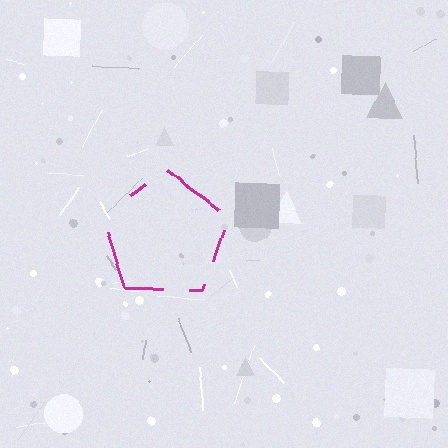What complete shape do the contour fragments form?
The contour fragments form a pentagon.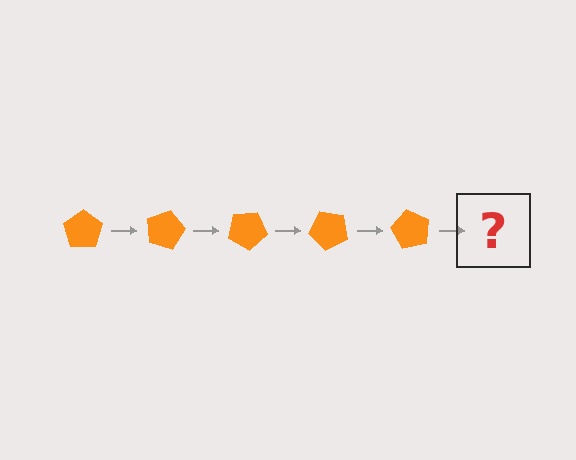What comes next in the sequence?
The next element should be an orange pentagon rotated 75 degrees.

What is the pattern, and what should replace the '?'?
The pattern is that the pentagon rotates 15 degrees each step. The '?' should be an orange pentagon rotated 75 degrees.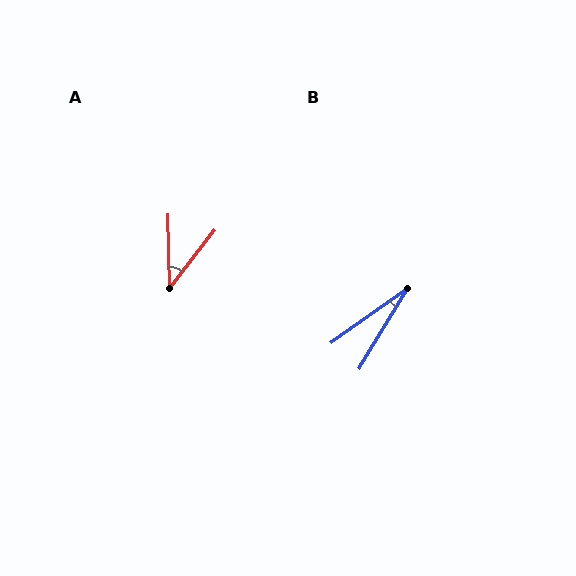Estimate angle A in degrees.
Approximately 39 degrees.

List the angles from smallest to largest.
B (24°), A (39°).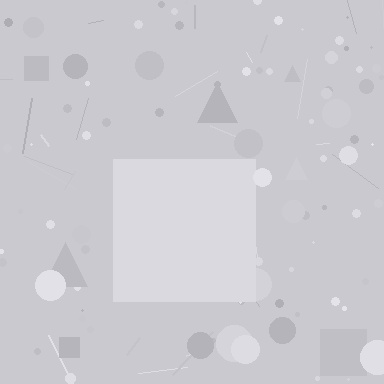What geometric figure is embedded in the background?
A square is embedded in the background.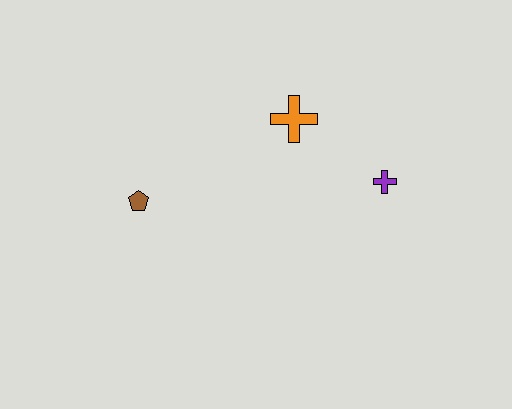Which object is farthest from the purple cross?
The brown pentagon is farthest from the purple cross.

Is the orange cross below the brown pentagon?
No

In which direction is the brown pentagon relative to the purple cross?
The brown pentagon is to the left of the purple cross.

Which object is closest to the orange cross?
The purple cross is closest to the orange cross.